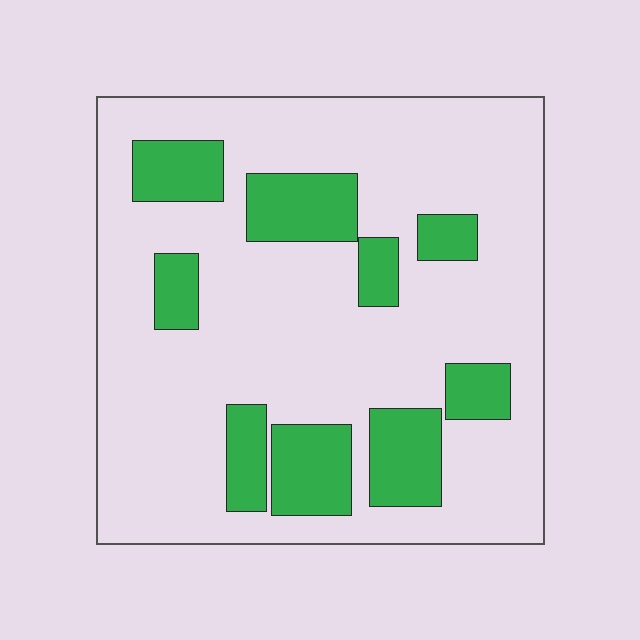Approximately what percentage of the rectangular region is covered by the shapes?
Approximately 25%.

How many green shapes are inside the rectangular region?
9.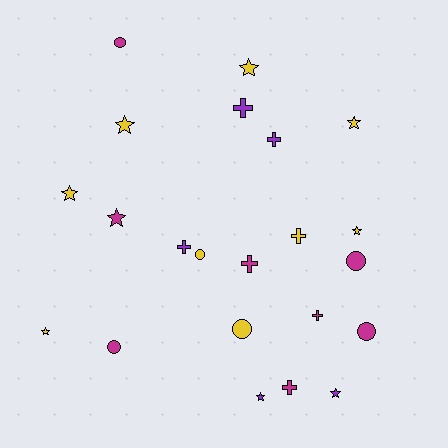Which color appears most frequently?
Yellow, with 9 objects.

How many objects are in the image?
There are 22 objects.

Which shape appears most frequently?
Star, with 9 objects.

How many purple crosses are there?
There are 3 purple crosses.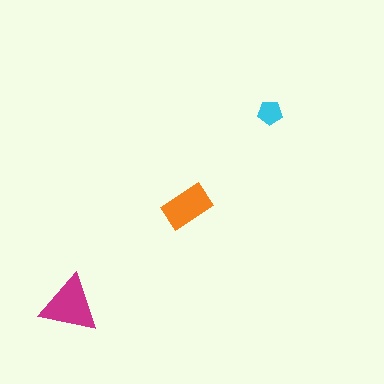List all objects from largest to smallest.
The magenta triangle, the orange rectangle, the cyan pentagon.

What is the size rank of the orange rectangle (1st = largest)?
2nd.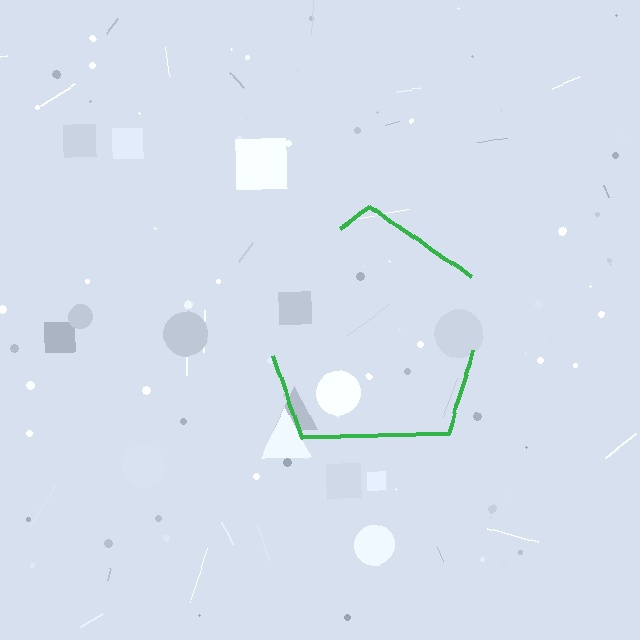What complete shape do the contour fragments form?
The contour fragments form a pentagon.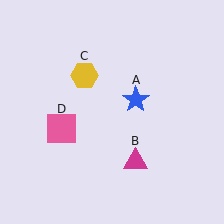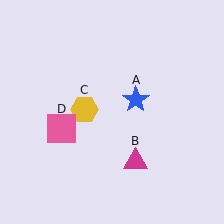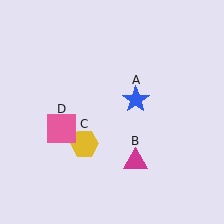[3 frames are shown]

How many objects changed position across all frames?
1 object changed position: yellow hexagon (object C).